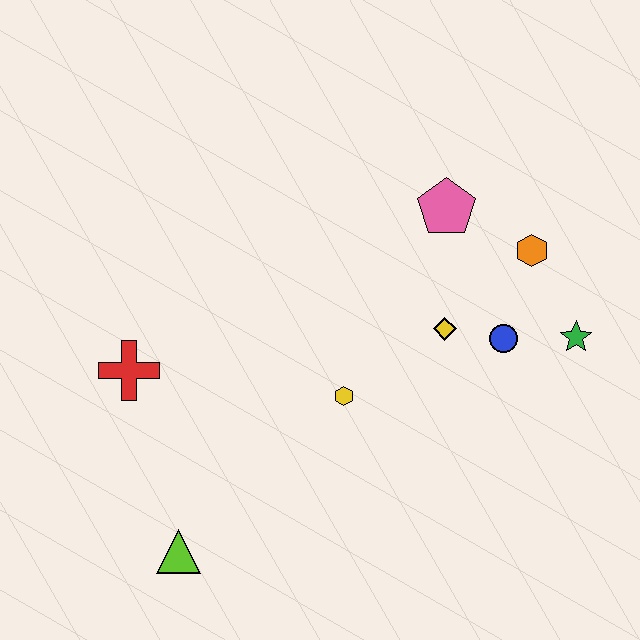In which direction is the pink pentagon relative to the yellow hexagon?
The pink pentagon is above the yellow hexagon.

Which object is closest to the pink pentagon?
The orange hexagon is closest to the pink pentagon.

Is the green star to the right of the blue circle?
Yes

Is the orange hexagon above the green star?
Yes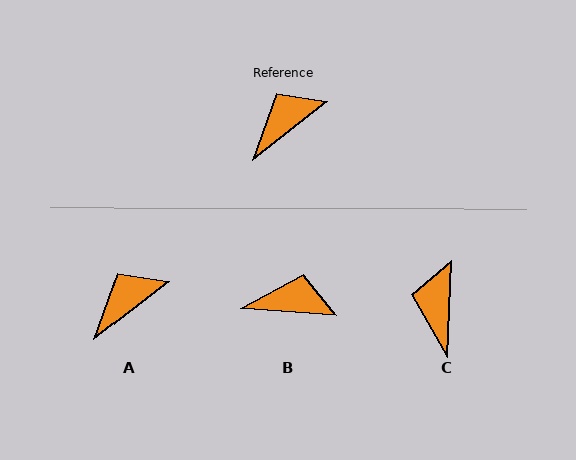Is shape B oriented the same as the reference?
No, it is off by about 42 degrees.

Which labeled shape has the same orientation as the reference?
A.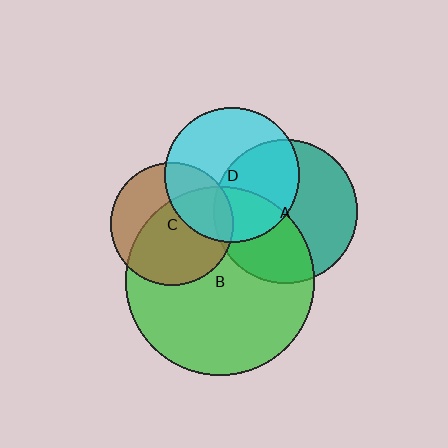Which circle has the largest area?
Circle B (green).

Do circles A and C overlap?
Yes.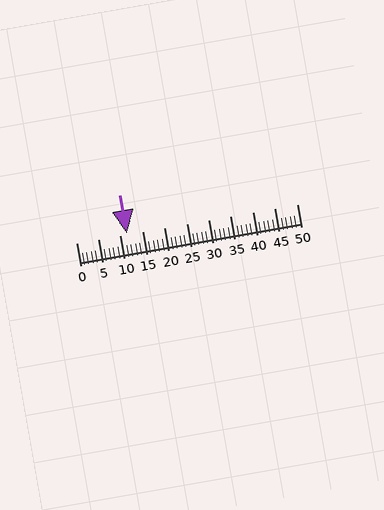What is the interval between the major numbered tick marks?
The major tick marks are spaced 5 units apart.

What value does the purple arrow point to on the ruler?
The purple arrow points to approximately 11.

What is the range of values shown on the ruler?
The ruler shows values from 0 to 50.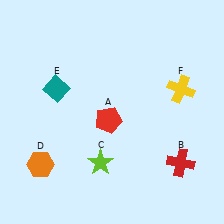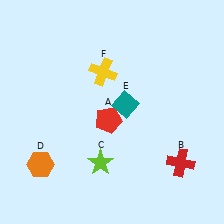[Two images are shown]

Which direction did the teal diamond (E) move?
The teal diamond (E) moved right.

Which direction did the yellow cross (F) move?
The yellow cross (F) moved left.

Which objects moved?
The objects that moved are: the teal diamond (E), the yellow cross (F).